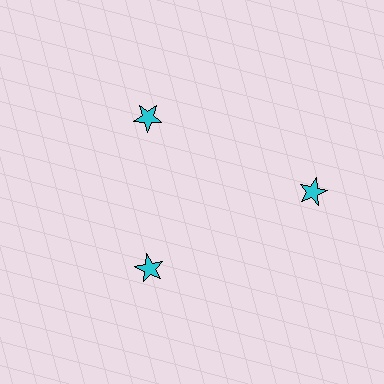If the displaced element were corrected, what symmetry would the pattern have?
It would have 3-fold rotational symmetry — the pattern would map onto itself every 120 degrees.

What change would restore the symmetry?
The symmetry would be restored by moving it inward, back onto the ring so that all 3 stars sit at equal angles and equal distance from the center.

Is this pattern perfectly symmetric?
No. The 3 cyan stars are arranged in a ring, but one element near the 3 o'clock position is pushed outward from the center, breaking the 3-fold rotational symmetry.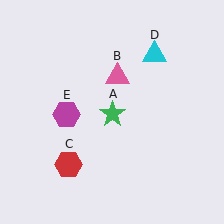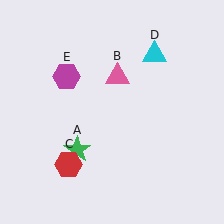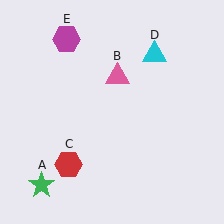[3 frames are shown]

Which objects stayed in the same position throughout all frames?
Pink triangle (object B) and red hexagon (object C) and cyan triangle (object D) remained stationary.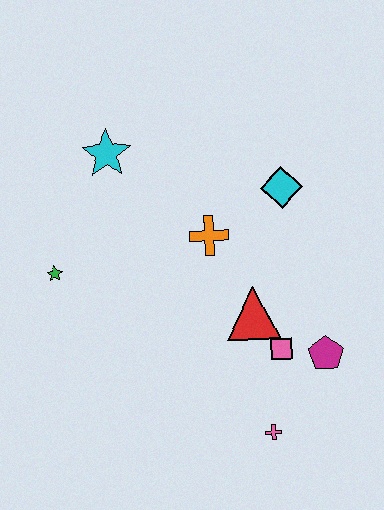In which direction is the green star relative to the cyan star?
The green star is below the cyan star.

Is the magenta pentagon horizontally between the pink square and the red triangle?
No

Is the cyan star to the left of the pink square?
Yes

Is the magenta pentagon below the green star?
Yes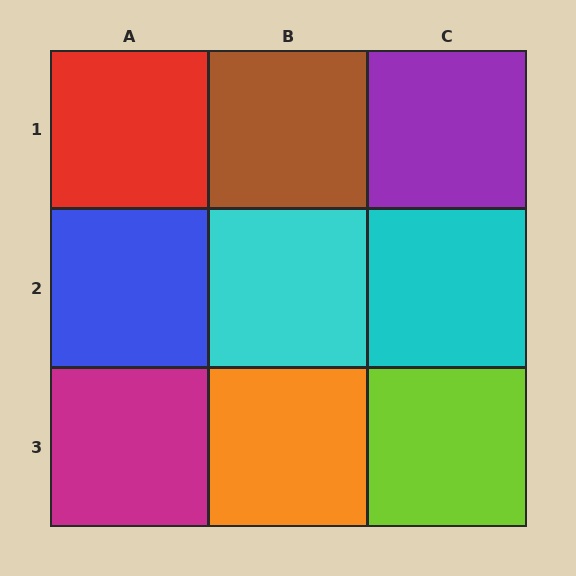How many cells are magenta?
1 cell is magenta.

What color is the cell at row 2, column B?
Cyan.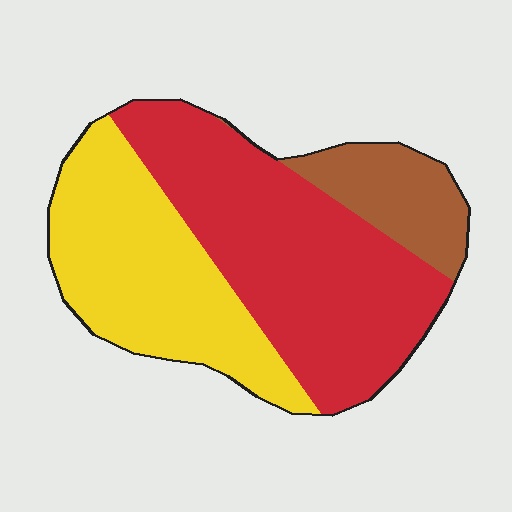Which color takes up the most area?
Red, at roughly 50%.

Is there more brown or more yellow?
Yellow.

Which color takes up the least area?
Brown, at roughly 15%.